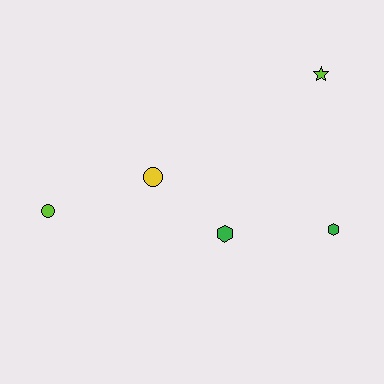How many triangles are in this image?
There are no triangles.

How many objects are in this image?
There are 5 objects.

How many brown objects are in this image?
There are no brown objects.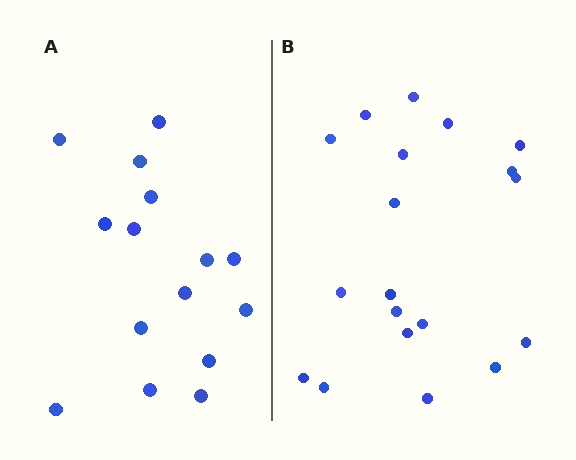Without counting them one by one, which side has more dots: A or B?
Region B (the right region) has more dots.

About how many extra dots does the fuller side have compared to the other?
Region B has about 4 more dots than region A.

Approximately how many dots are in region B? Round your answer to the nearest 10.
About 20 dots. (The exact count is 19, which rounds to 20.)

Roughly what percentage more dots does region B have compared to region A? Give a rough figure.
About 25% more.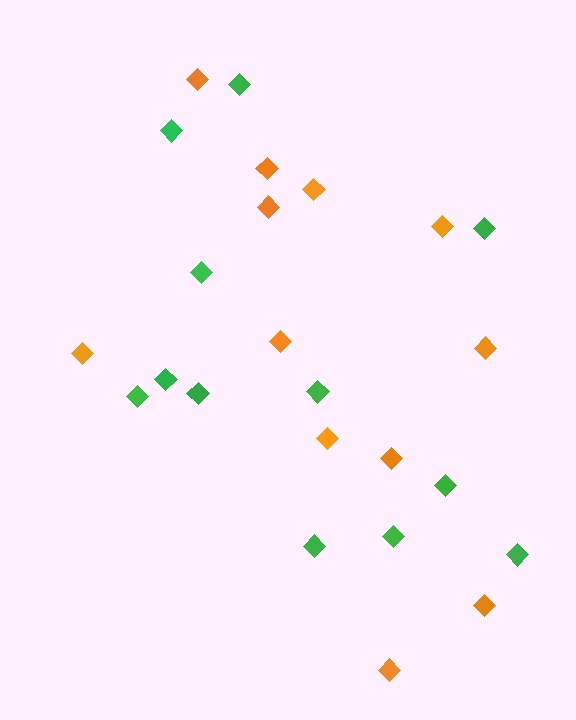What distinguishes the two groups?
There are 2 groups: one group of orange diamonds (12) and one group of green diamonds (12).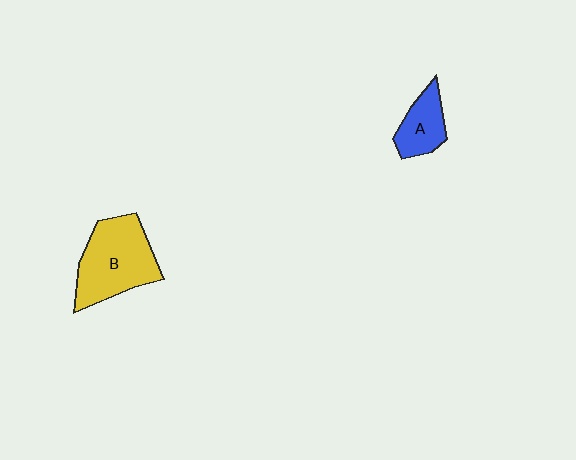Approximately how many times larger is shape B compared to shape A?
Approximately 2.1 times.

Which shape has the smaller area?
Shape A (blue).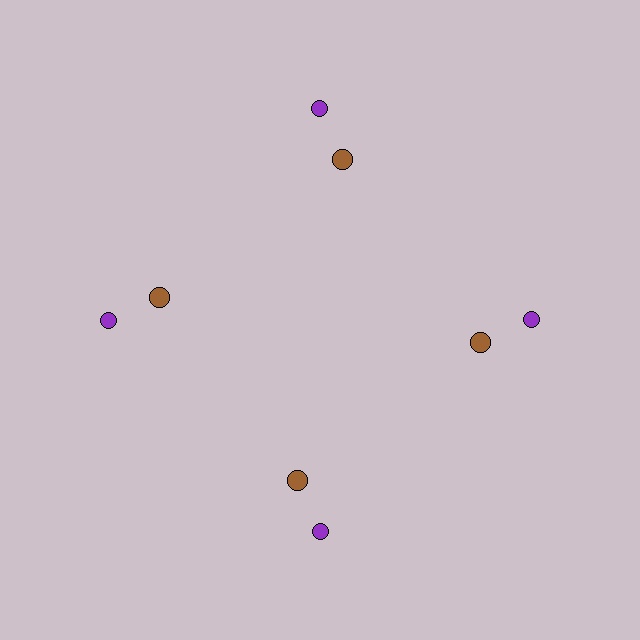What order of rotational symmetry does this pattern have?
This pattern has 4-fold rotational symmetry.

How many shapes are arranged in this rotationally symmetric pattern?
There are 8 shapes, arranged in 4 groups of 2.